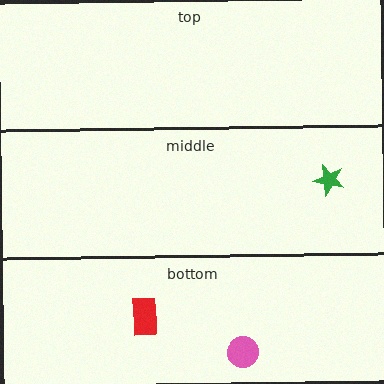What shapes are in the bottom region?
The red rectangle, the pink circle.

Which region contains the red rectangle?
The bottom region.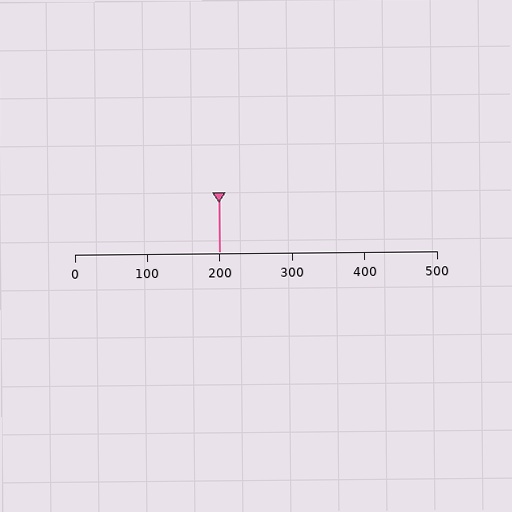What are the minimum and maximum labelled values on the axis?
The axis runs from 0 to 500.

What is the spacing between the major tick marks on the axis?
The major ticks are spaced 100 apart.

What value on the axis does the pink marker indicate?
The marker indicates approximately 200.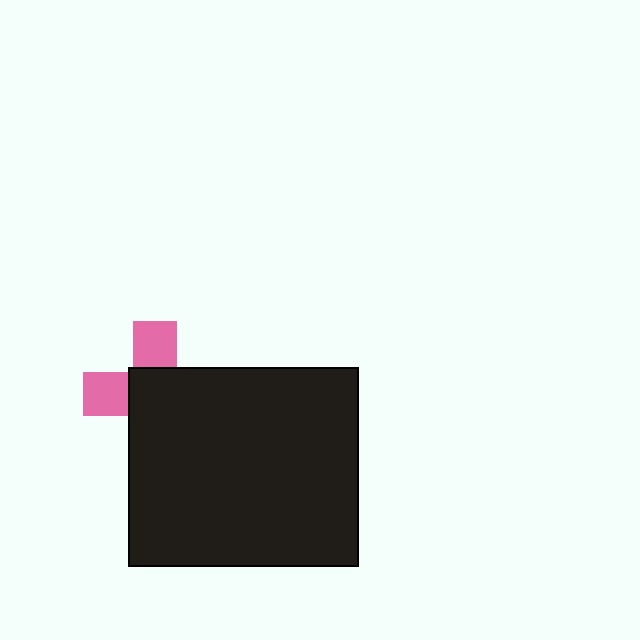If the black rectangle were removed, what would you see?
You would see the complete pink cross.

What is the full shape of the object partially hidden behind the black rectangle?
The partially hidden object is a pink cross.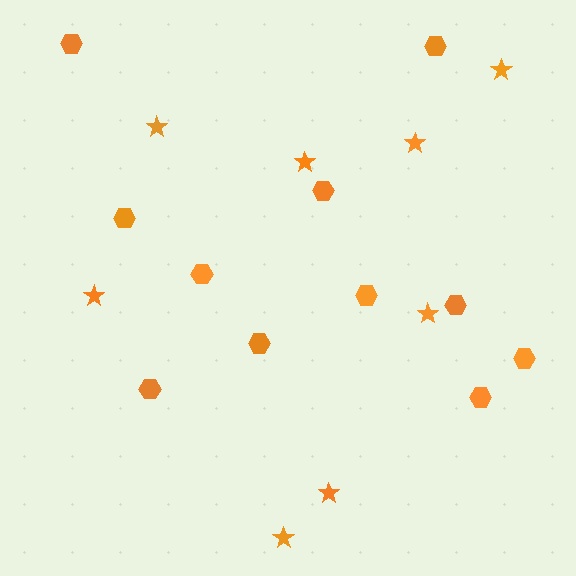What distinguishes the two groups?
There are 2 groups: one group of stars (8) and one group of hexagons (11).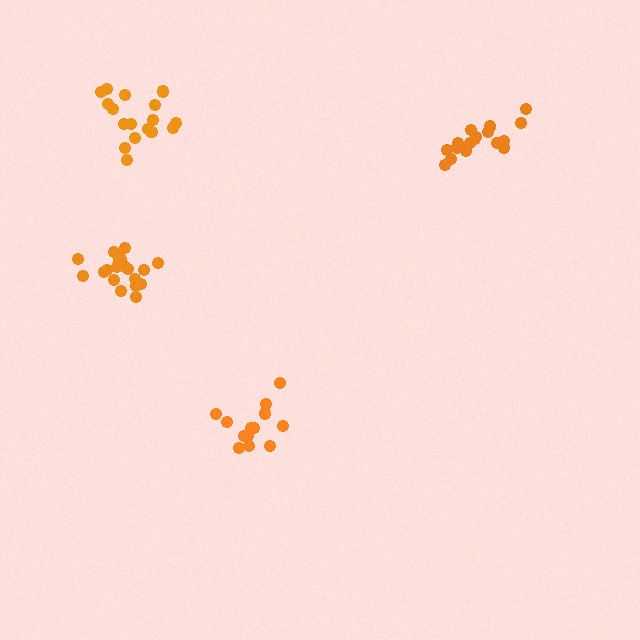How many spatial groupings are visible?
There are 4 spatial groupings.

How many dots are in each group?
Group 1: 14 dots, Group 2: 17 dots, Group 3: 20 dots, Group 4: 20 dots (71 total).